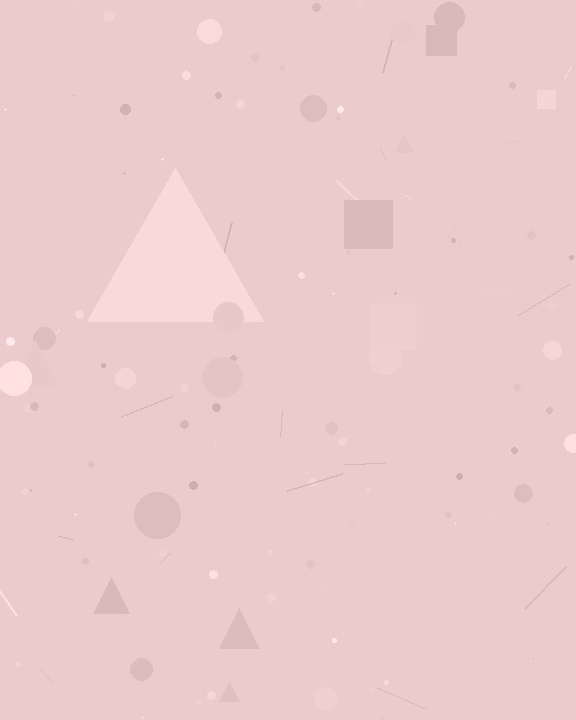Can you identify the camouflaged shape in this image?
The camouflaged shape is a triangle.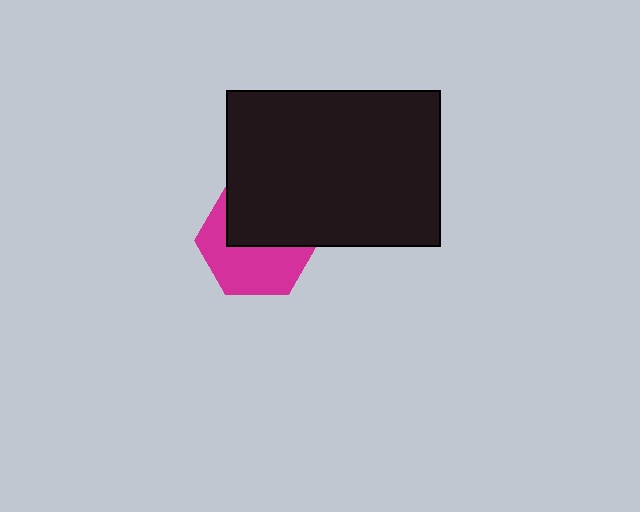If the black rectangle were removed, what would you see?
You would see the complete magenta hexagon.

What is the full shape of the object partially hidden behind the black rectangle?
The partially hidden object is a magenta hexagon.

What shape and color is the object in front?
The object in front is a black rectangle.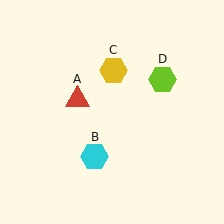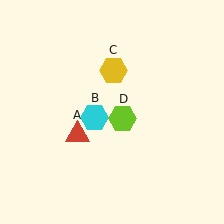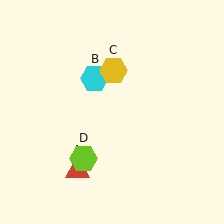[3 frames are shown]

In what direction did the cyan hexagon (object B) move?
The cyan hexagon (object B) moved up.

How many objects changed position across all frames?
3 objects changed position: red triangle (object A), cyan hexagon (object B), lime hexagon (object D).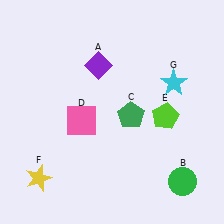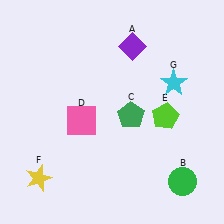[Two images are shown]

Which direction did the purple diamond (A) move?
The purple diamond (A) moved right.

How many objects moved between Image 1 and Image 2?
1 object moved between the two images.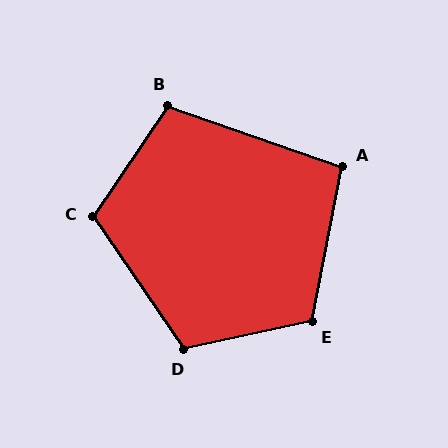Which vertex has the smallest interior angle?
A, at approximately 98 degrees.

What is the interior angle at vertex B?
Approximately 105 degrees (obtuse).